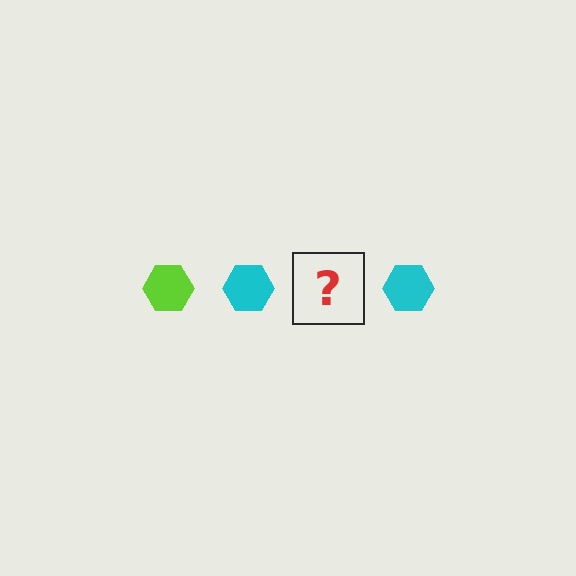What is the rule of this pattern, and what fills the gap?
The rule is that the pattern cycles through lime, cyan hexagons. The gap should be filled with a lime hexagon.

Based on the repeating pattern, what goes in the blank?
The blank should be a lime hexagon.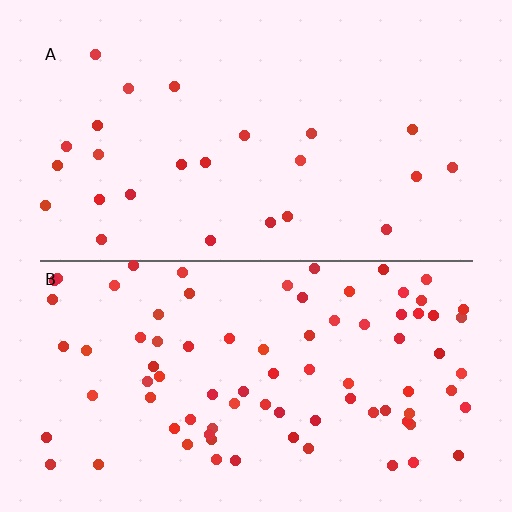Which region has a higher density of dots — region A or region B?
B (the bottom).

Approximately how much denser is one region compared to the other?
Approximately 3.3× — region B over region A.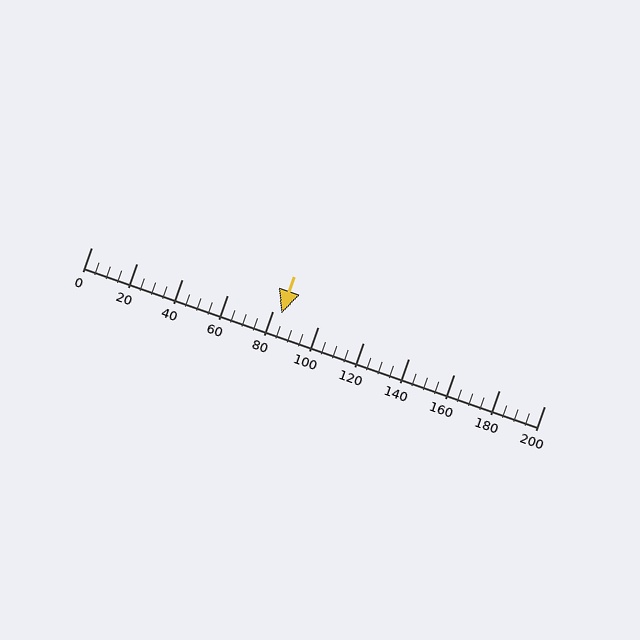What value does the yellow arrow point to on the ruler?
The yellow arrow points to approximately 84.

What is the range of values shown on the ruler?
The ruler shows values from 0 to 200.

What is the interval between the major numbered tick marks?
The major tick marks are spaced 20 units apart.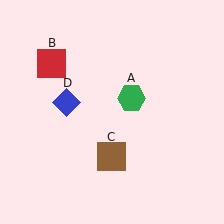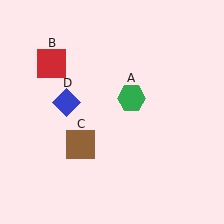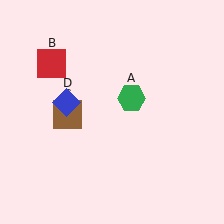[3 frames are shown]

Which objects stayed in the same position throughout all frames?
Green hexagon (object A) and red square (object B) and blue diamond (object D) remained stationary.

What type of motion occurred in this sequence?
The brown square (object C) rotated clockwise around the center of the scene.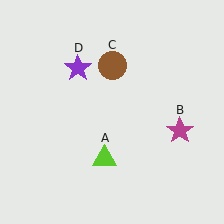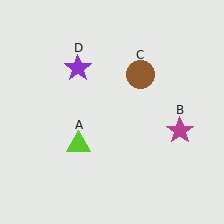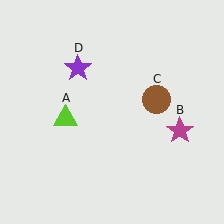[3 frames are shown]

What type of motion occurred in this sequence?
The lime triangle (object A), brown circle (object C) rotated clockwise around the center of the scene.